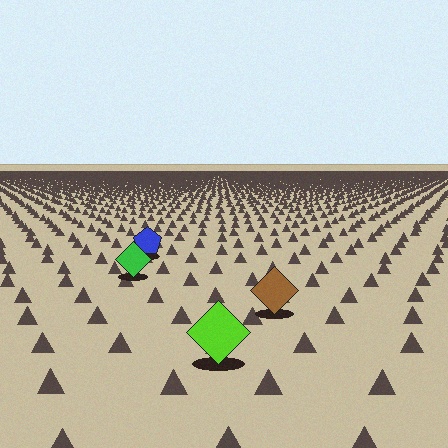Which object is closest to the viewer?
The lime diamond is closest. The texture marks near it are larger and more spread out.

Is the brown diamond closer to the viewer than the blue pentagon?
Yes. The brown diamond is closer — you can tell from the texture gradient: the ground texture is coarser near it.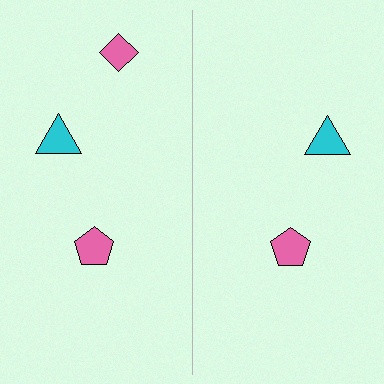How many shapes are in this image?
There are 5 shapes in this image.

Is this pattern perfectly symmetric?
No, the pattern is not perfectly symmetric. A pink diamond is missing from the right side.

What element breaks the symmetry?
A pink diamond is missing from the right side.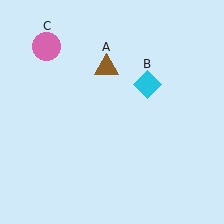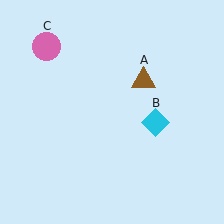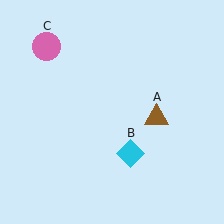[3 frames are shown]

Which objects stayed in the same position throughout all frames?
Pink circle (object C) remained stationary.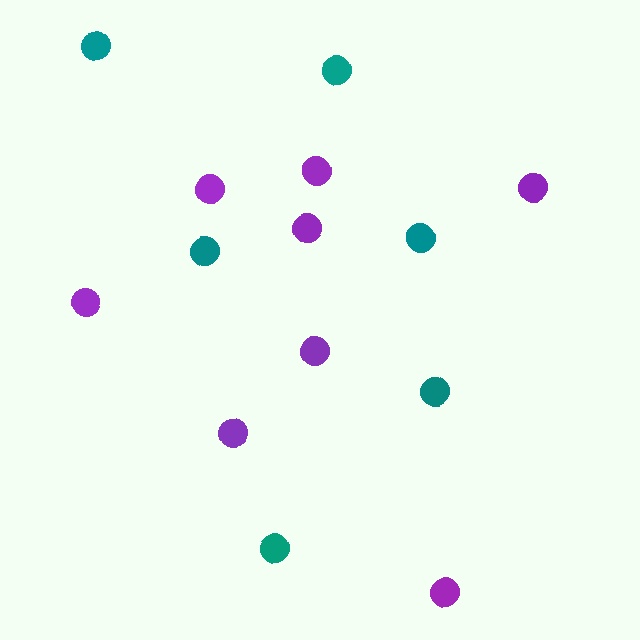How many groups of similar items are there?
There are 2 groups: one group of purple circles (8) and one group of teal circles (6).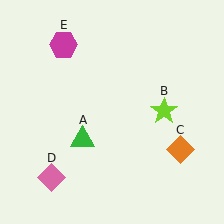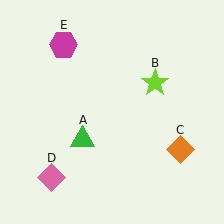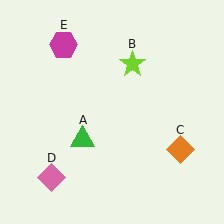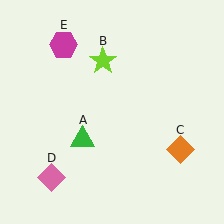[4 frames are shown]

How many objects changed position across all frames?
1 object changed position: lime star (object B).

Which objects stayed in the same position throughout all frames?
Green triangle (object A) and orange diamond (object C) and pink diamond (object D) and magenta hexagon (object E) remained stationary.